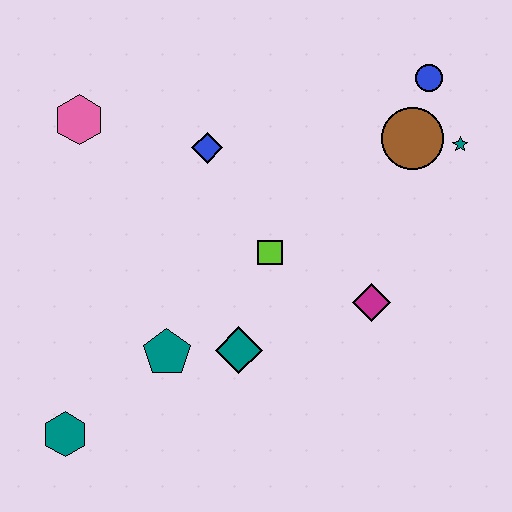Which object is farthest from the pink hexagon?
The teal star is farthest from the pink hexagon.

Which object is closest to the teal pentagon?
The teal diamond is closest to the teal pentagon.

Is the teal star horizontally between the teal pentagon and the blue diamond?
No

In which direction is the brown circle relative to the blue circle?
The brown circle is below the blue circle.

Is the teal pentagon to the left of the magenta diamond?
Yes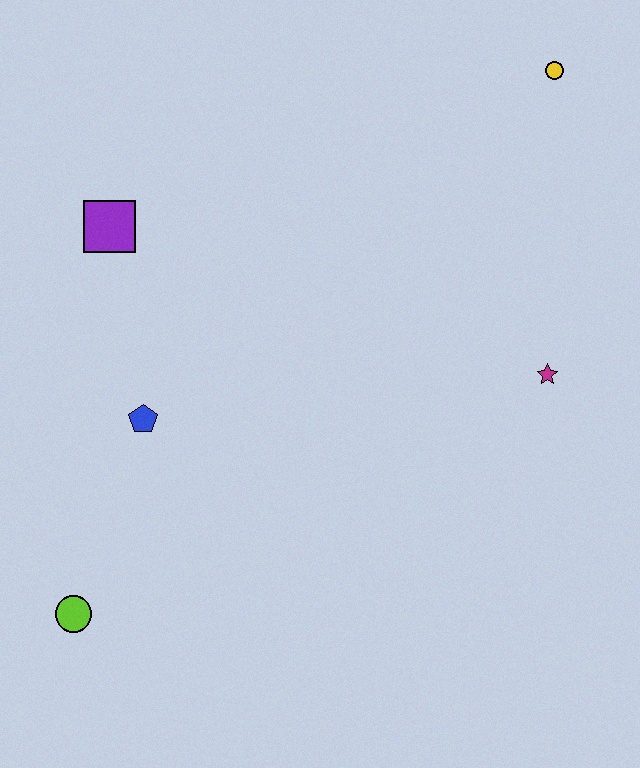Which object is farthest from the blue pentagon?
The yellow circle is farthest from the blue pentagon.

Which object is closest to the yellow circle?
The magenta star is closest to the yellow circle.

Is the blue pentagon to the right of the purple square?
Yes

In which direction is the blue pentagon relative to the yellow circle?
The blue pentagon is to the left of the yellow circle.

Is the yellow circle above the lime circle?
Yes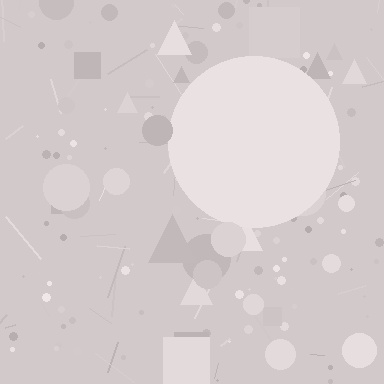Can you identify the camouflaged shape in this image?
The camouflaged shape is a circle.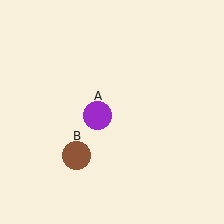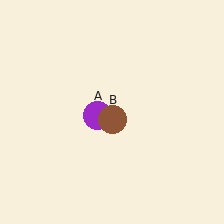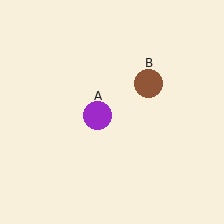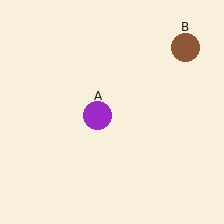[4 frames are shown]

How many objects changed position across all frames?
1 object changed position: brown circle (object B).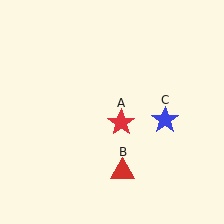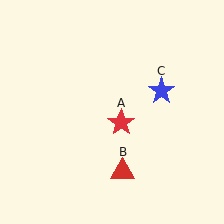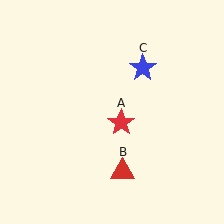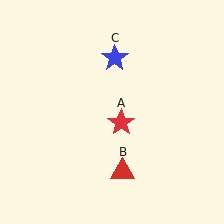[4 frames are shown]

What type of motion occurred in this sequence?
The blue star (object C) rotated counterclockwise around the center of the scene.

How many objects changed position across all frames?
1 object changed position: blue star (object C).